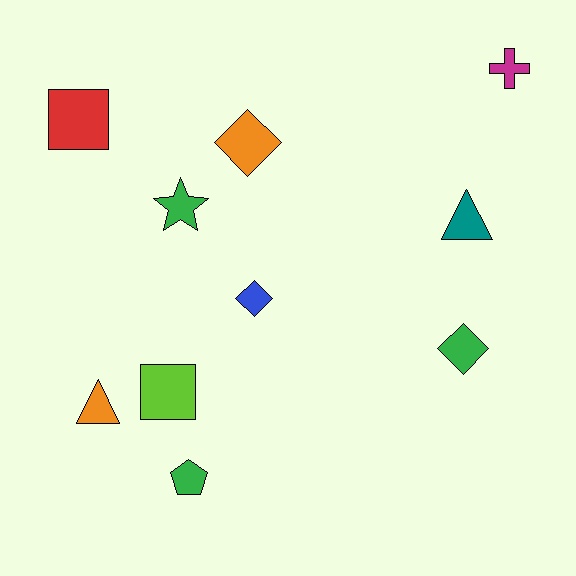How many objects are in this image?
There are 10 objects.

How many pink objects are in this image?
There are no pink objects.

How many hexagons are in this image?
There are no hexagons.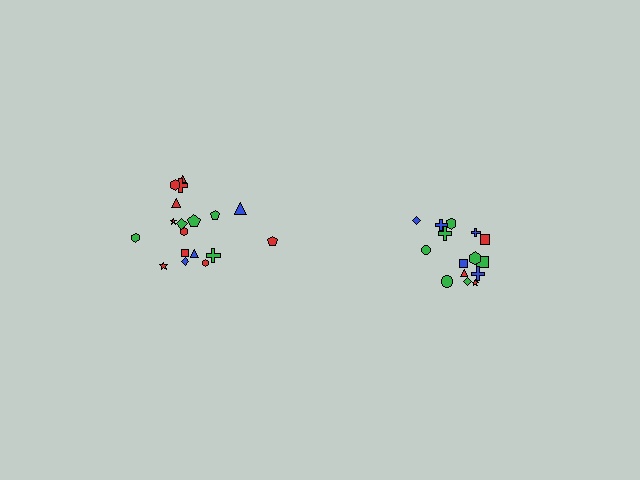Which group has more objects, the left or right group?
The left group.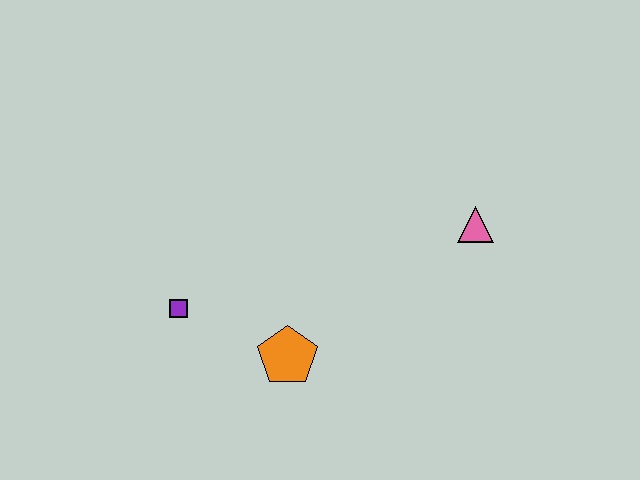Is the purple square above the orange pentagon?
Yes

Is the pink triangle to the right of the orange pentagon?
Yes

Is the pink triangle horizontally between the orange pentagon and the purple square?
No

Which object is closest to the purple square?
The orange pentagon is closest to the purple square.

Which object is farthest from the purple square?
The pink triangle is farthest from the purple square.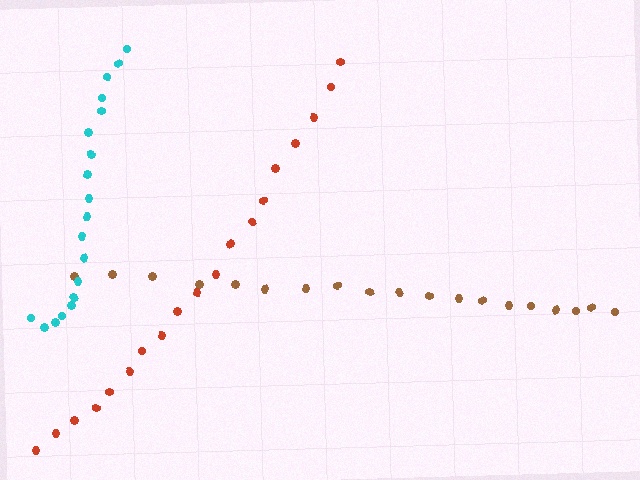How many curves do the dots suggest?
There are 3 distinct paths.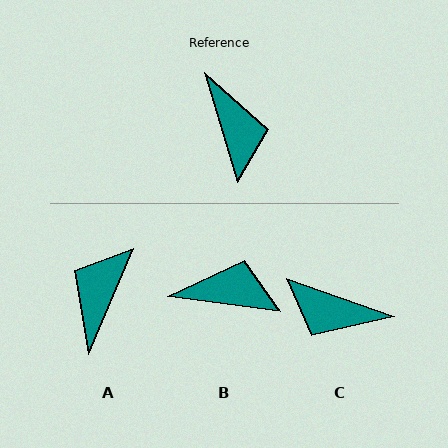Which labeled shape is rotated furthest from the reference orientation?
A, about 141 degrees away.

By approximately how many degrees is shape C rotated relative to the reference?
Approximately 125 degrees clockwise.